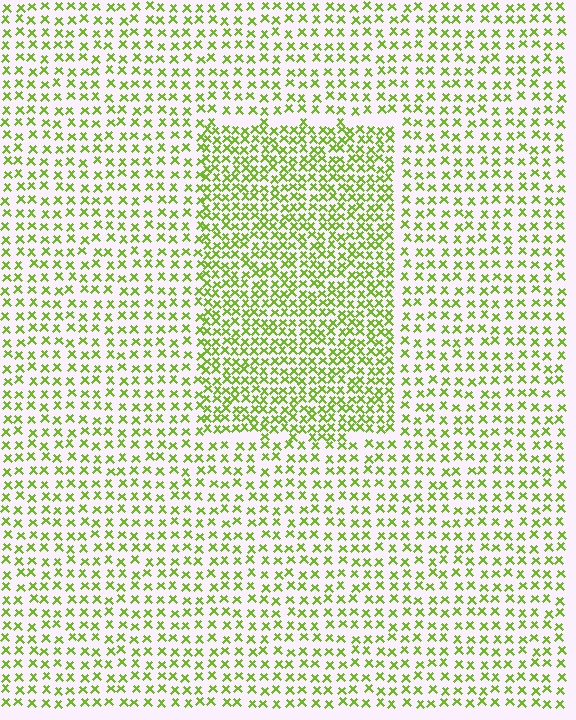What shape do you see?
I see a rectangle.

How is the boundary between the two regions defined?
The boundary is defined by a change in element density (approximately 1.8x ratio). All elements are the same color, size, and shape.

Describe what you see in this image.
The image contains small lime elements arranged at two different densities. A rectangle-shaped region is visible where the elements are more densely packed than the surrounding area.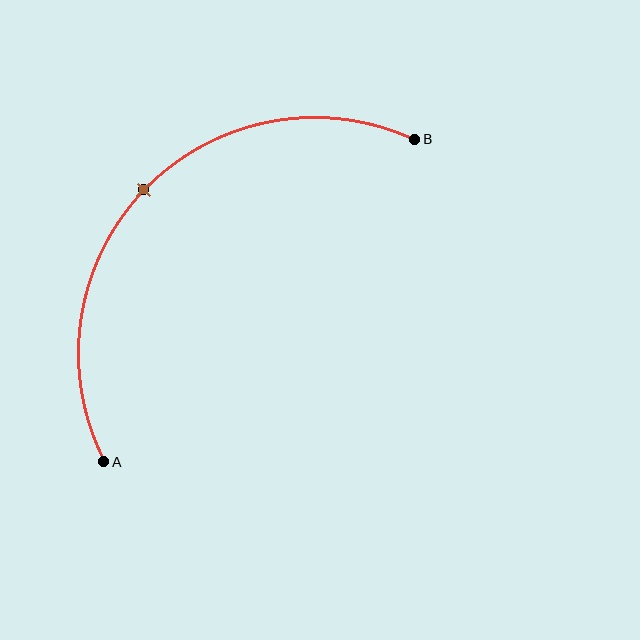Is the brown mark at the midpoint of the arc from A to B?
Yes. The brown mark lies on the arc at equal arc-length from both A and B — it is the arc midpoint.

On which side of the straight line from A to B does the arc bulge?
The arc bulges above and to the left of the straight line connecting A and B.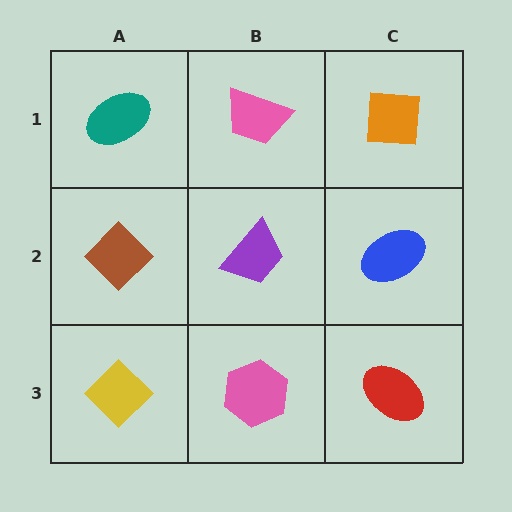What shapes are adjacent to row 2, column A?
A teal ellipse (row 1, column A), a yellow diamond (row 3, column A), a purple trapezoid (row 2, column B).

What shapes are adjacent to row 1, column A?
A brown diamond (row 2, column A), a pink trapezoid (row 1, column B).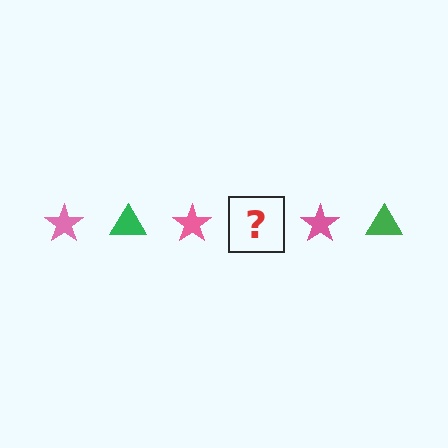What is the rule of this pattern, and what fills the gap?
The rule is that the pattern alternates between pink star and green triangle. The gap should be filled with a green triangle.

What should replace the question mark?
The question mark should be replaced with a green triangle.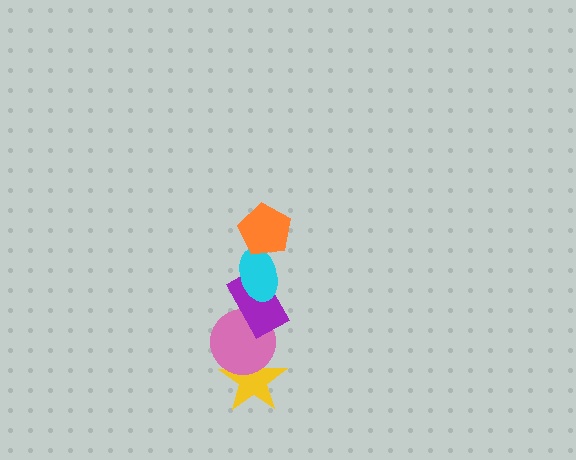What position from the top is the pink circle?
The pink circle is 4th from the top.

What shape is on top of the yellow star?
The pink circle is on top of the yellow star.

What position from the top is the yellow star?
The yellow star is 5th from the top.